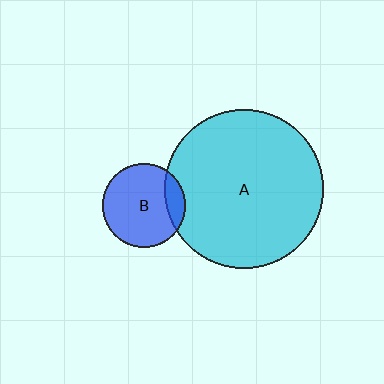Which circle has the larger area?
Circle A (cyan).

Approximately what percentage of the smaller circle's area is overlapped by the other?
Approximately 15%.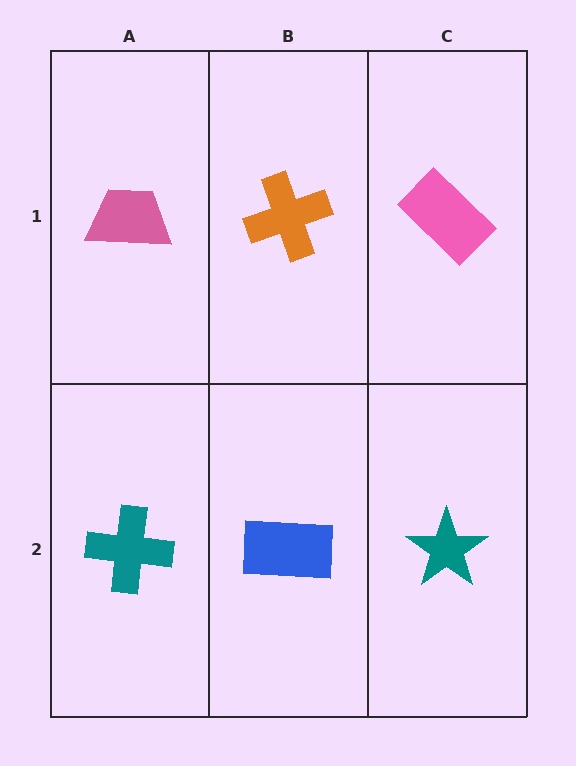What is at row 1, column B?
An orange cross.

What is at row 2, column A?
A teal cross.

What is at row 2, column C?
A teal star.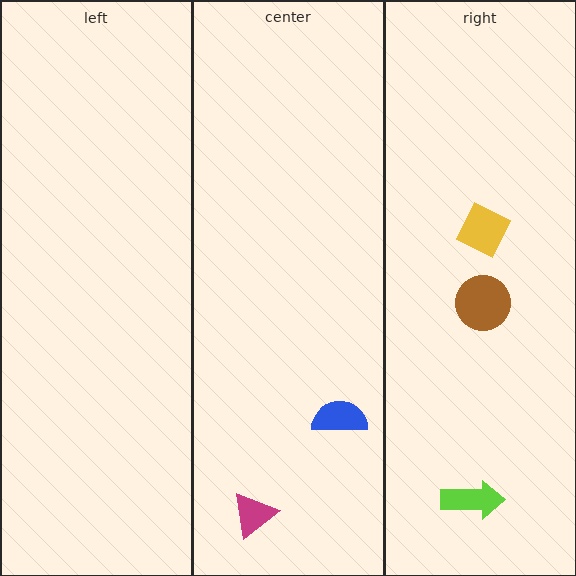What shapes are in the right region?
The yellow diamond, the lime arrow, the brown circle.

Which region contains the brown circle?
The right region.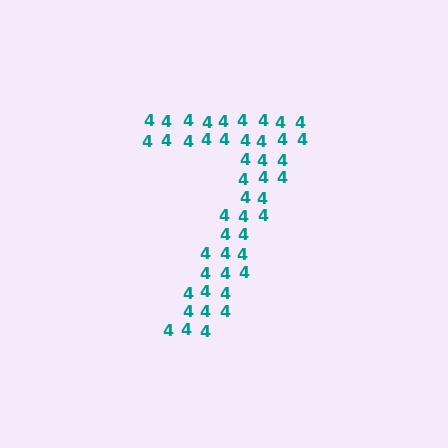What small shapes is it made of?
It is made of small digit 4's.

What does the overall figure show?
The overall figure shows the digit 7.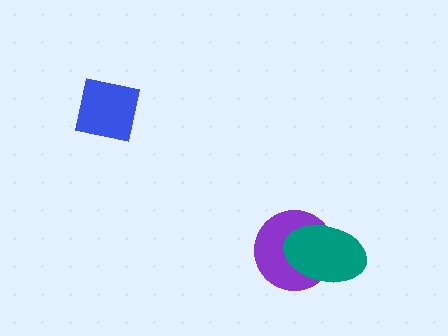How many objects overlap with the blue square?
0 objects overlap with the blue square.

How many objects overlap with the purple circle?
1 object overlaps with the purple circle.